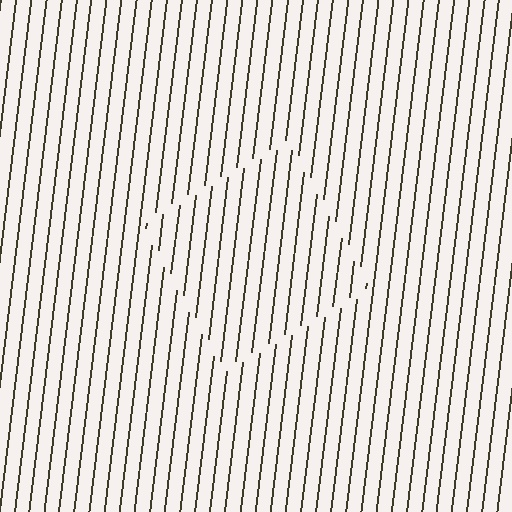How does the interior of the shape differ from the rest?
The interior of the shape contains the same grating, shifted by half a period — the contour is defined by the phase discontinuity where line-ends from the inner and outer gratings abut.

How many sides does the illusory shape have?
4 sides — the line-ends trace a square.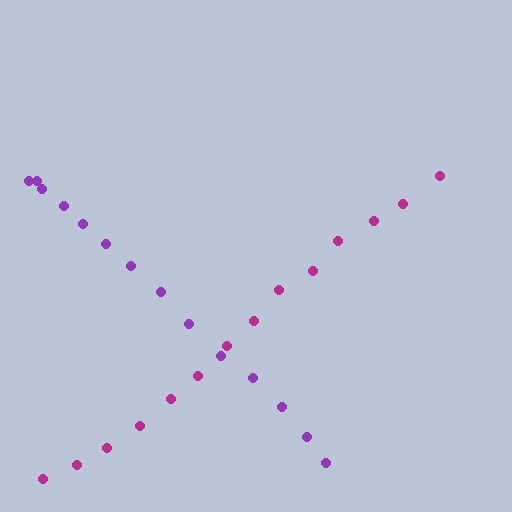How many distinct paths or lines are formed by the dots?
There are 2 distinct paths.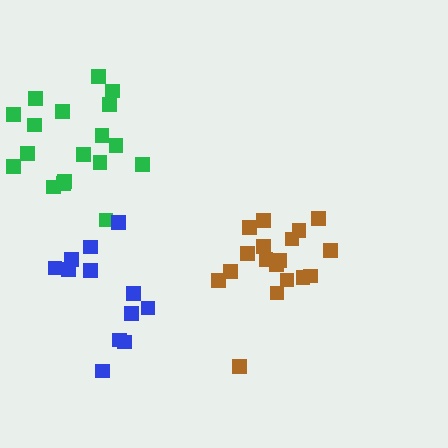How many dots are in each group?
Group 1: 18 dots, Group 2: 18 dots, Group 3: 12 dots (48 total).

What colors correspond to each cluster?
The clusters are colored: brown, green, blue.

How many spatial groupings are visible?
There are 3 spatial groupings.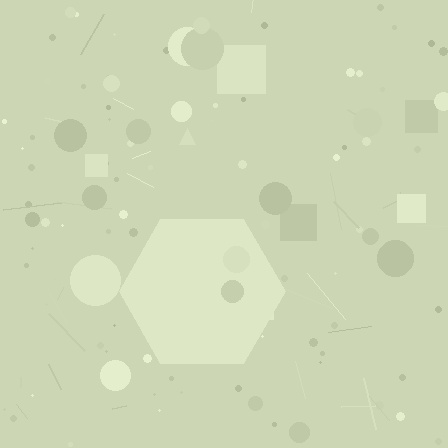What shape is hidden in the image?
A hexagon is hidden in the image.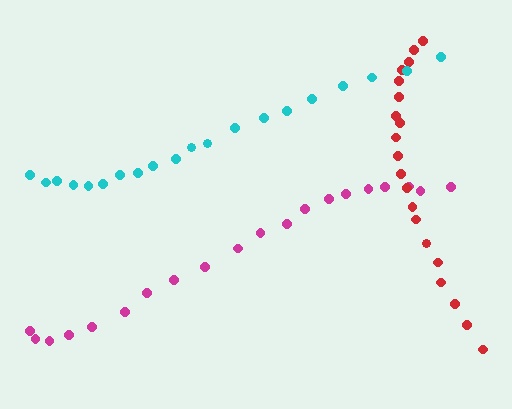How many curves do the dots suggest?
There are 3 distinct paths.